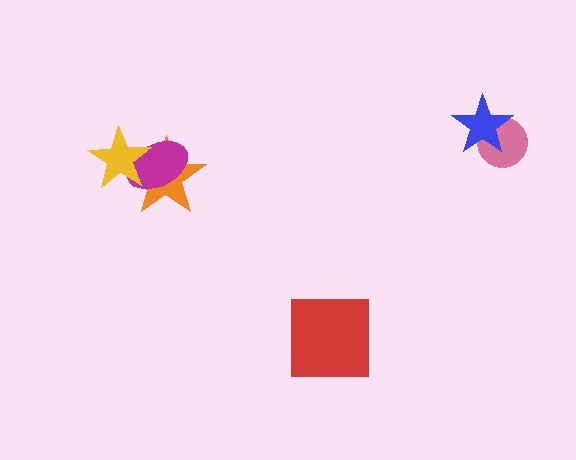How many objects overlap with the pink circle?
1 object overlaps with the pink circle.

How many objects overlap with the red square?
0 objects overlap with the red square.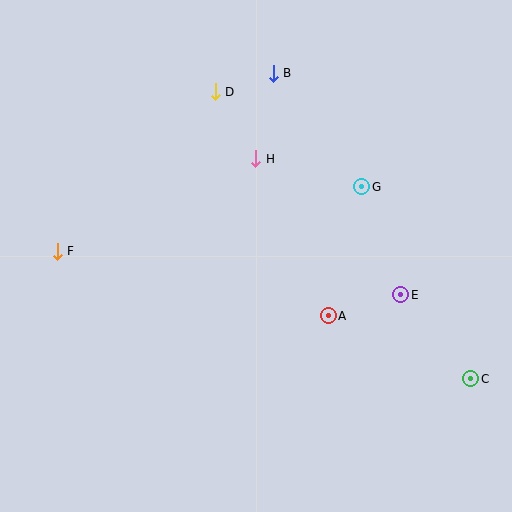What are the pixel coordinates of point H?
Point H is at (256, 159).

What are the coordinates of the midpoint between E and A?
The midpoint between E and A is at (364, 305).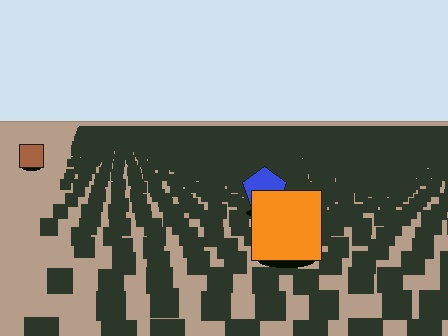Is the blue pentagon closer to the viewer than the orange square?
No. The orange square is closer — you can tell from the texture gradient: the ground texture is coarser near it.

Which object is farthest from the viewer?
The brown square is farthest from the viewer. It appears smaller and the ground texture around it is denser.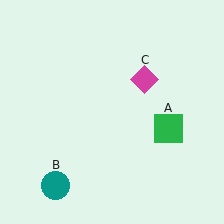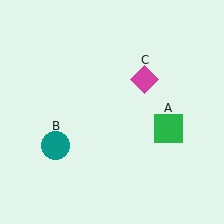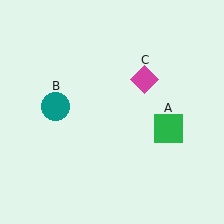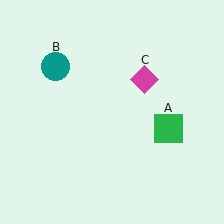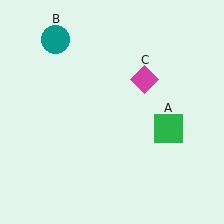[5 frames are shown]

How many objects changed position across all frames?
1 object changed position: teal circle (object B).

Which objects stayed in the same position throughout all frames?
Green square (object A) and magenta diamond (object C) remained stationary.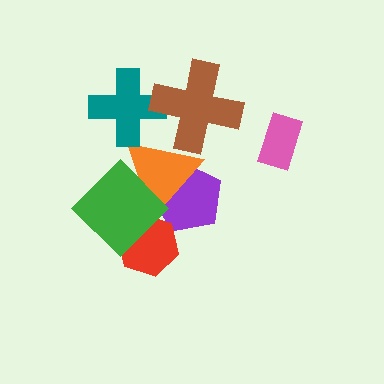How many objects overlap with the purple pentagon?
3 objects overlap with the purple pentagon.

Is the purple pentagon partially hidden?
Yes, it is partially covered by another shape.